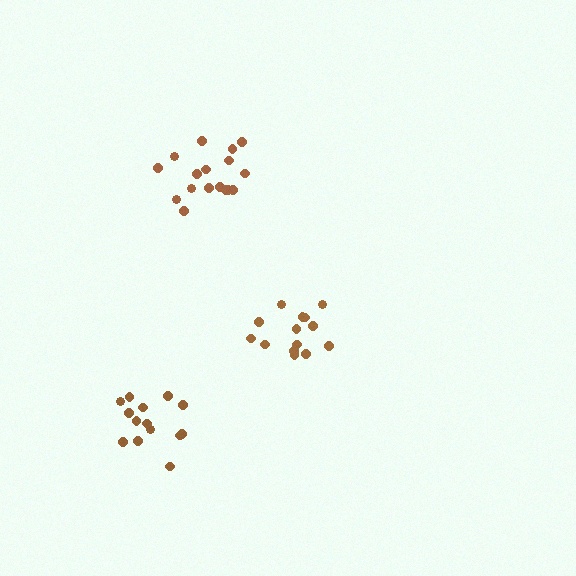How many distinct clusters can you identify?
There are 3 distinct clusters.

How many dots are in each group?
Group 1: 17 dots, Group 2: 14 dots, Group 3: 15 dots (46 total).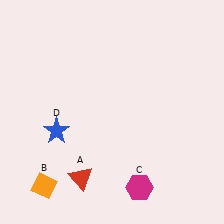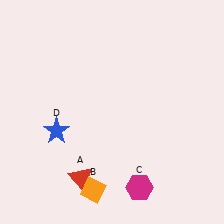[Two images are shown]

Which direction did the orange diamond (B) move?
The orange diamond (B) moved right.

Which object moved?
The orange diamond (B) moved right.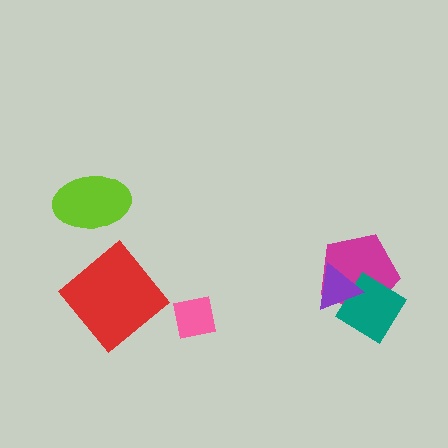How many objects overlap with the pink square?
0 objects overlap with the pink square.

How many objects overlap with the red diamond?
0 objects overlap with the red diamond.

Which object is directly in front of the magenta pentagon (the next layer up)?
The teal diamond is directly in front of the magenta pentagon.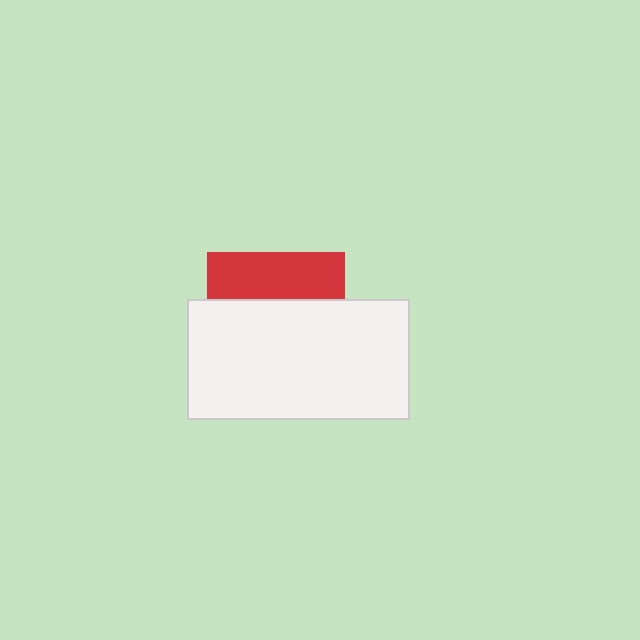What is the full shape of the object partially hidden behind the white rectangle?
The partially hidden object is a red square.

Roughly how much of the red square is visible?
A small part of it is visible (roughly 35%).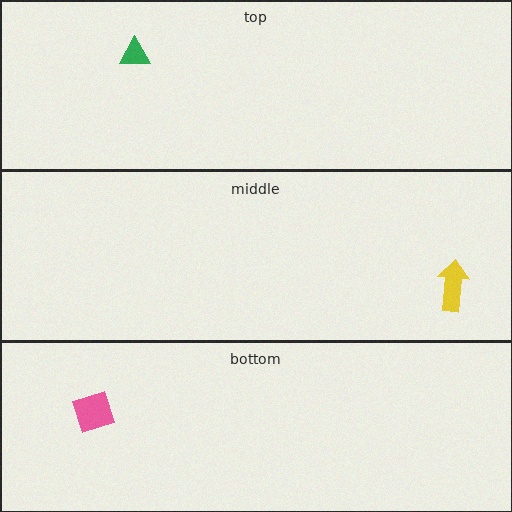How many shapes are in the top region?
1.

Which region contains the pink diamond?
The bottom region.